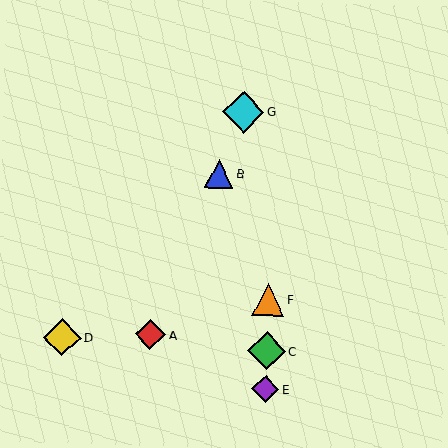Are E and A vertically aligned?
No, E is at x≈265 and A is at x≈150.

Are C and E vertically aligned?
Yes, both are at x≈267.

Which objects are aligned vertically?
Objects C, E, F are aligned vertically.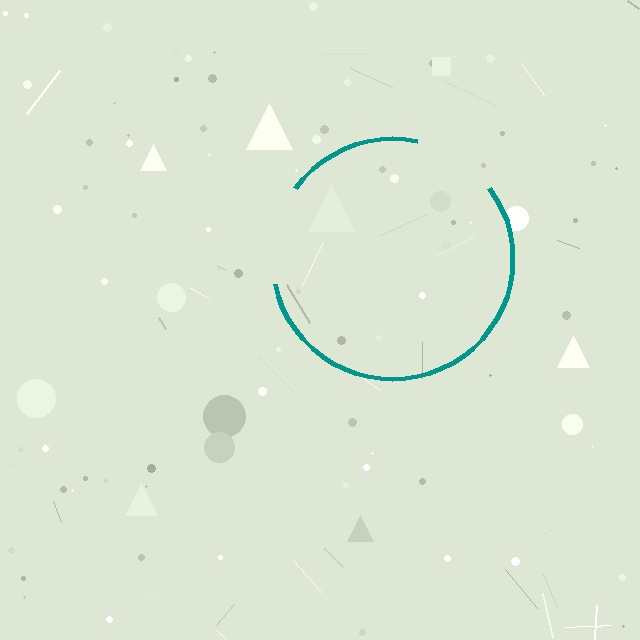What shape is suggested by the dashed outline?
The dashed outline suggests a circle.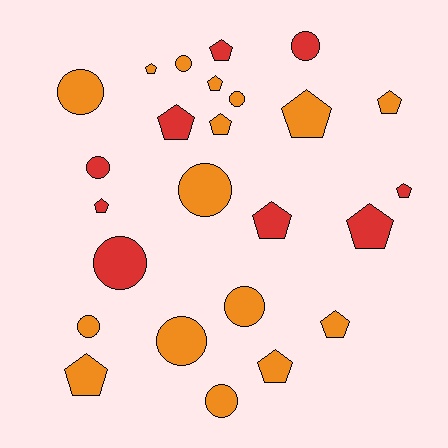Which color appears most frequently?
Orange, with 16 objects.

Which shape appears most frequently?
Pentagon, with 14 objects.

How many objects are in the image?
There are 25 objects.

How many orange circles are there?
There are 8 orange circles.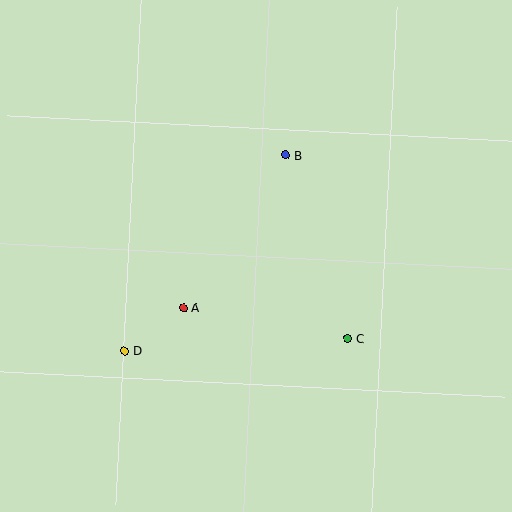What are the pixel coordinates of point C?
Point C is at (348, 338).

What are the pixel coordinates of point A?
Point A is at (184, 308).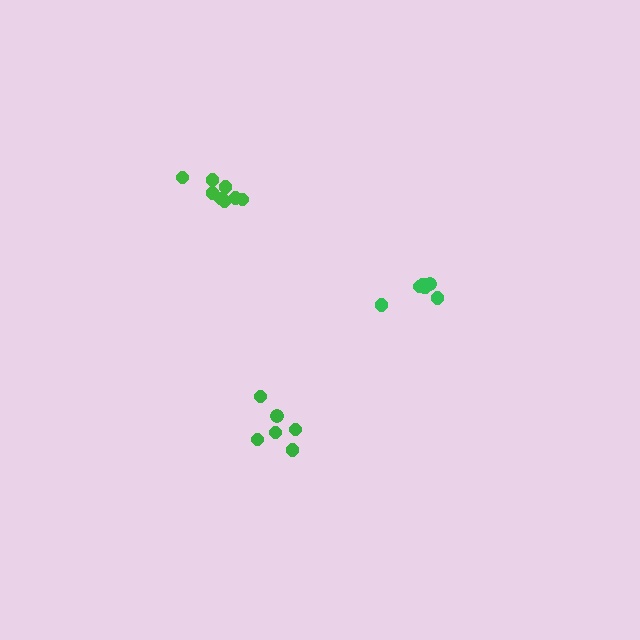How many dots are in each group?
Group 1: 6 dots, Group 2: 8 dots, Group 3: 6 dots (20 total).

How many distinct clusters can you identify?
There are 3 distinct clusters.